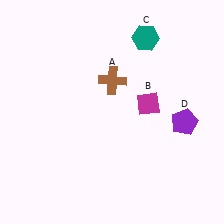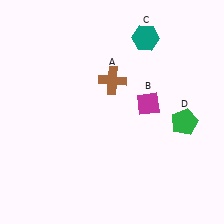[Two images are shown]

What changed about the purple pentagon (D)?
In Image 1, D is purple. In Image 2, it changed to green.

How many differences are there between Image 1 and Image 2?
There is 1 difference between the two images.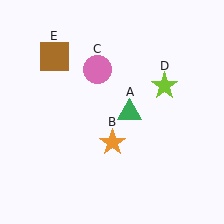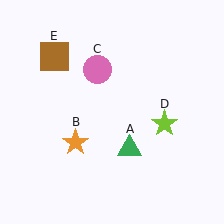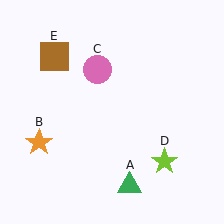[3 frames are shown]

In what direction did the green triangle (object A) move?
The green triangle (object A) moved down.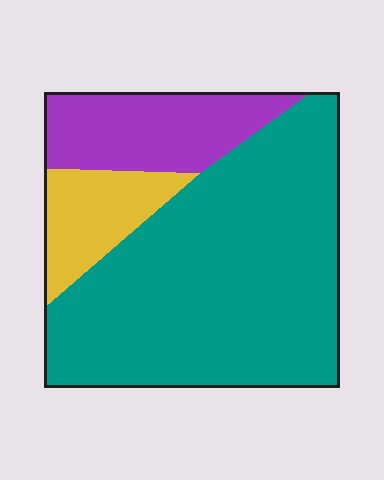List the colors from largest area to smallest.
From largest to smallest: teal, purple, yellow.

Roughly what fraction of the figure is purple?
Purple takes up about one fifth (1/5) of the figure.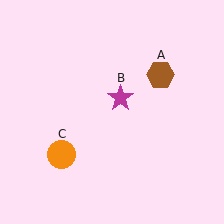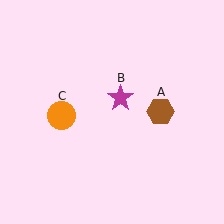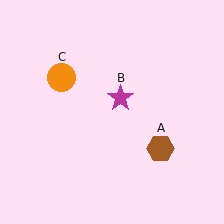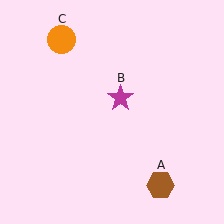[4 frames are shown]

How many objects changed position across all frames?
2 objects changed position: brown hexagon (object A), orange circle (object C).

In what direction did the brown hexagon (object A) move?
The brown hexagon (object A) moved down.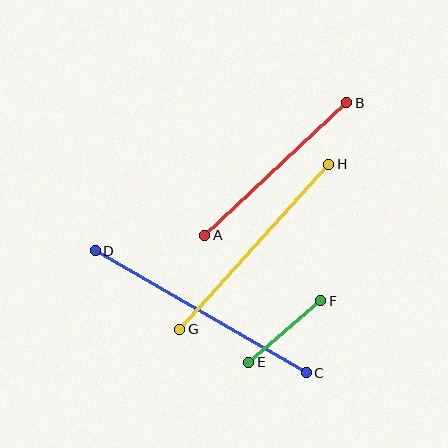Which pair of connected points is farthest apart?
Points C and D are farthest apart.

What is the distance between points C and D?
The distance is approximately 244 pixels.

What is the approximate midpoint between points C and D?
The midpoint is at approximately (201, 312) pixels.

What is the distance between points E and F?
The distance is approximately 94 pixels.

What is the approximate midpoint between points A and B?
The midpoint is at approximately (276, 169) pixels.